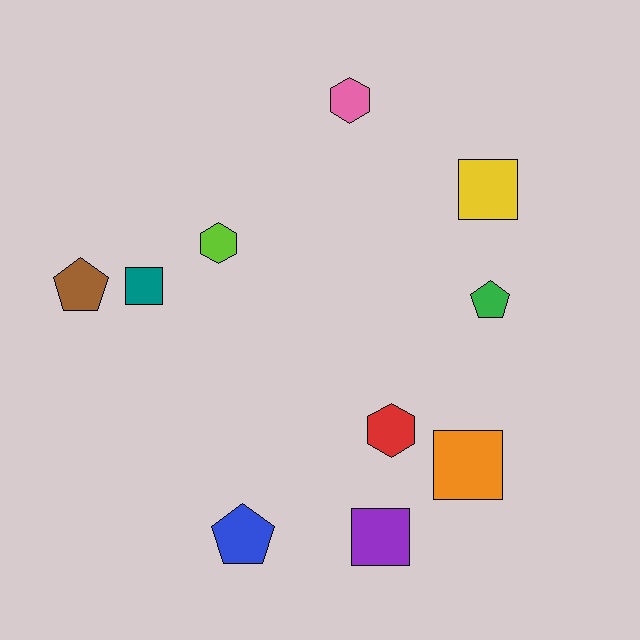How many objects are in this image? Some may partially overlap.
There are 10 objects.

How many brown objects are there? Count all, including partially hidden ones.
There is 1 brown object.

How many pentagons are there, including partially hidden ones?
There are 3 pentagons.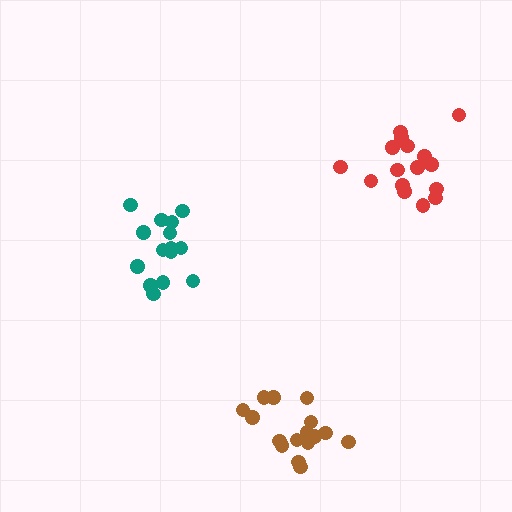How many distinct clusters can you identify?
There are 3 distinct clusters.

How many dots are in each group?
Group 1: 15 dots, Group 2: 16 dots, Group 3: 17 dots (48 total).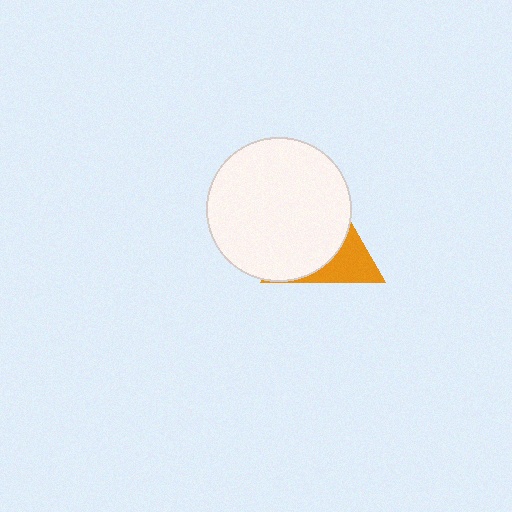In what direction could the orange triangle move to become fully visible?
The orange triangle could move right. That would shift it out from behind the white circle entirely.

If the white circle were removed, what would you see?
You would see the complete orange triangle.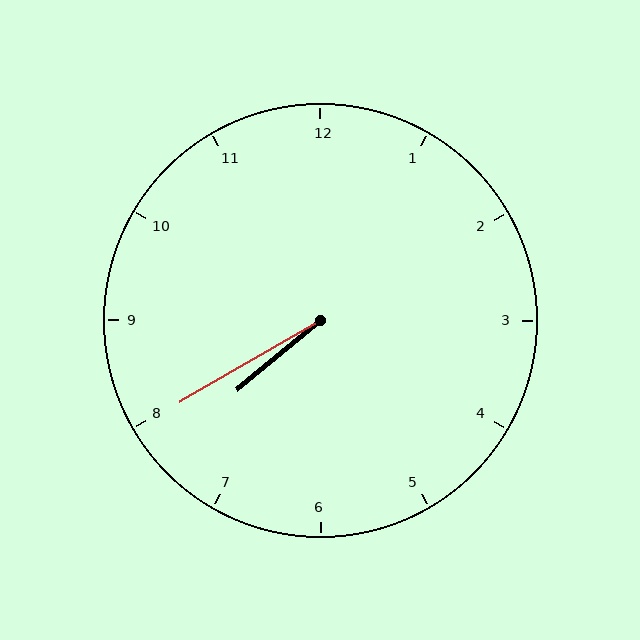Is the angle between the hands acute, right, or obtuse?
It is acute.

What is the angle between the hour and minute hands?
Approximately 10 degrees.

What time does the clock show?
7:40.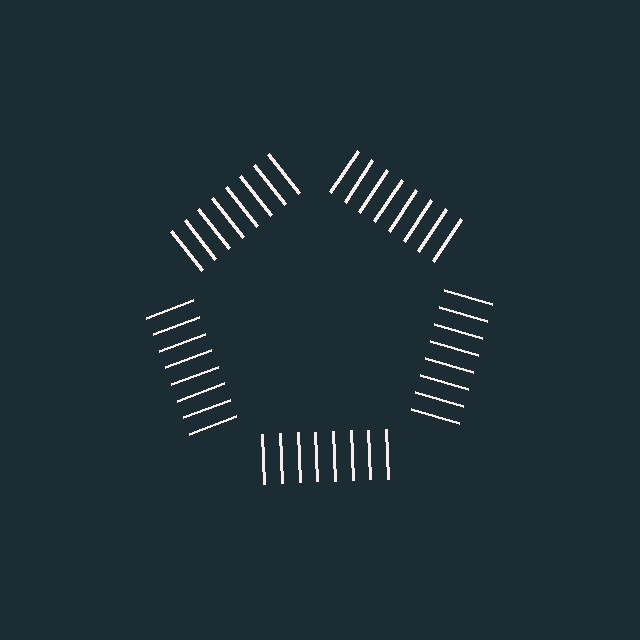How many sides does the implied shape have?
5 sides — the line-ends trace a pentagon.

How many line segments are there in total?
40 — 8 along each of the 5 edges.